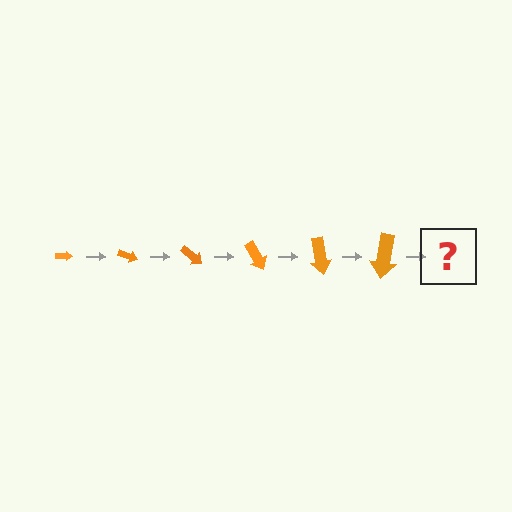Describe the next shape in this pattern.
It should be an arrow, larger than the previous one and rotated 120 degrees from the start.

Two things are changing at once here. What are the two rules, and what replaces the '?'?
The two rules are that the arrow grows larger each step and it rotates 20 degrees each step. The '?' should be an arrow, larger than the previous one and rotated 120 degrees from the start.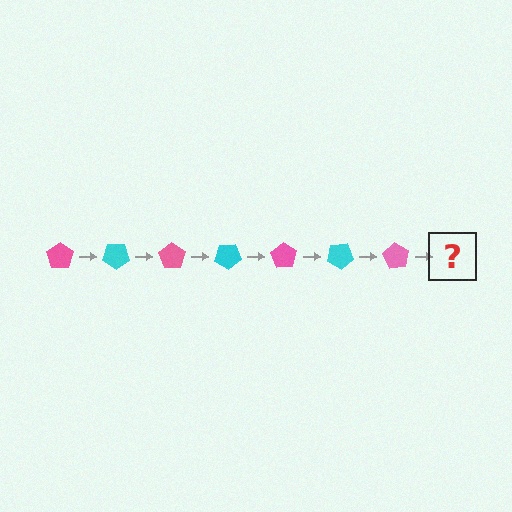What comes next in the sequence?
The next element should be a cyan pentagon, rotated 245 degrees from the start.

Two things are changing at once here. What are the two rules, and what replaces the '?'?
The two rules are that it rotates 35 degrees each step and the color cycles through pink and cyan. The '?' should be a cyan pentagon, rotated 245 degrees from the start.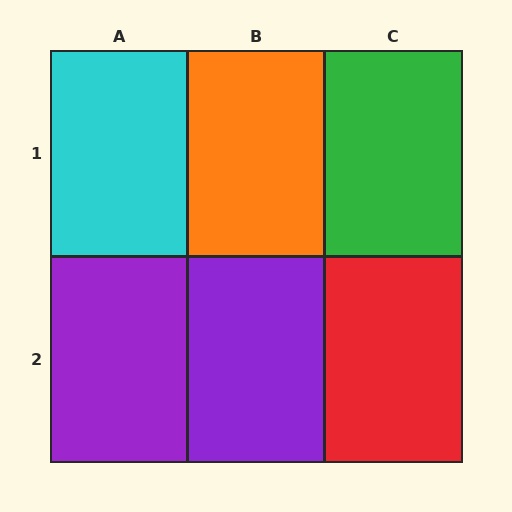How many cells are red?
1 cell is red.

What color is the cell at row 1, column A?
Cyan.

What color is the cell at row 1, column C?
Green.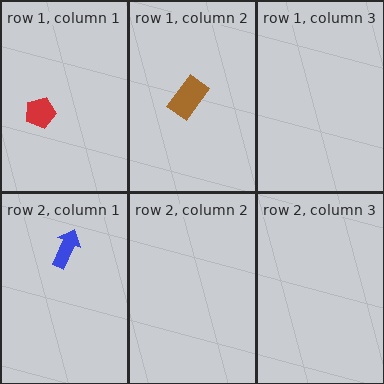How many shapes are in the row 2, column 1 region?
1.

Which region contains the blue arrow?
The row 2, column 1 region.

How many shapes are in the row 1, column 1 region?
1.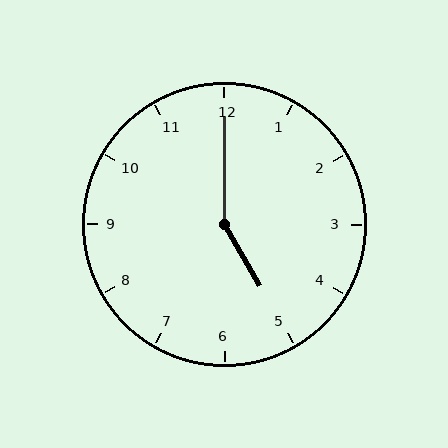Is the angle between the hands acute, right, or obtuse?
It is obtuse.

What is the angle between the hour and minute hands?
Approximately 150 degrees.